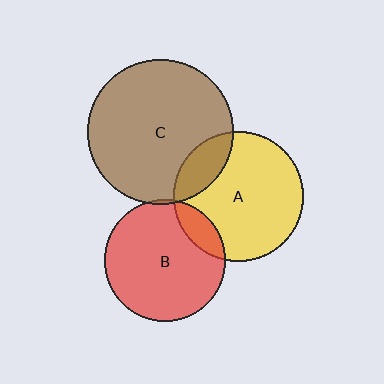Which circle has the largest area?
Circle C (brown).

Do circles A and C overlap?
Yes.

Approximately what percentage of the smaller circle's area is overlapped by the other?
Approximately 20%.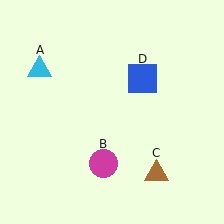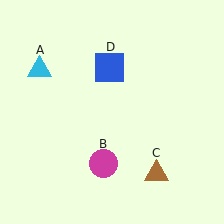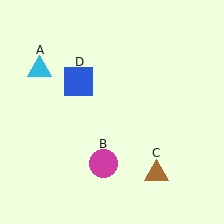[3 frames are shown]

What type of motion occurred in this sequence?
The blue square (object D) rotated counterclockwise around the center of the scene.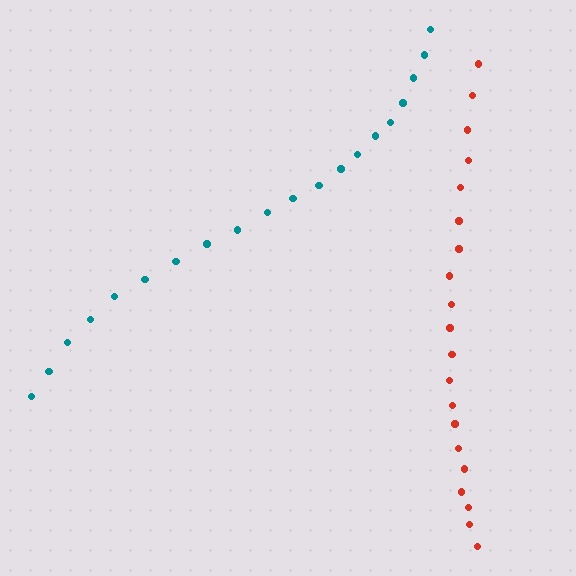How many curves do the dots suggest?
There are 2 distinct paths.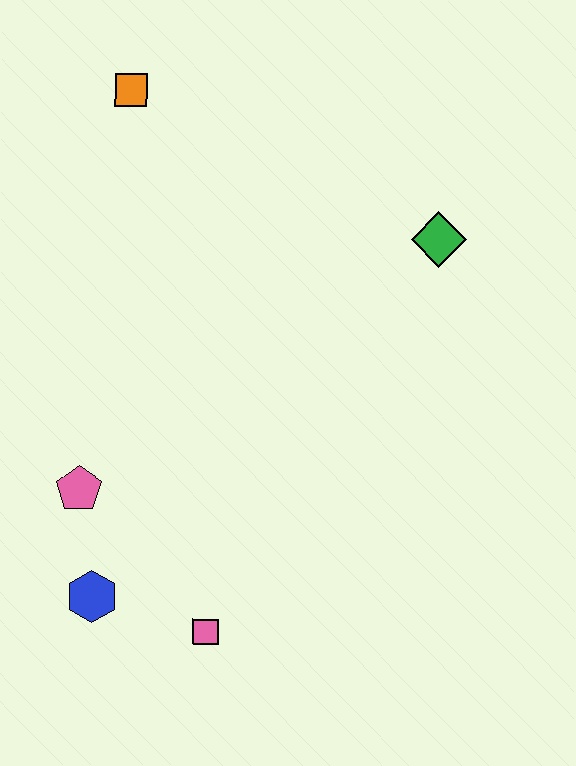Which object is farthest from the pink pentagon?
The green diamond is farthest from the pink pentagon.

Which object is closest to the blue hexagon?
The pink pentagon is closest to the blue hexagon.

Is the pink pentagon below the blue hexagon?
No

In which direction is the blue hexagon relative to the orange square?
The blue hexagon is below the orange square.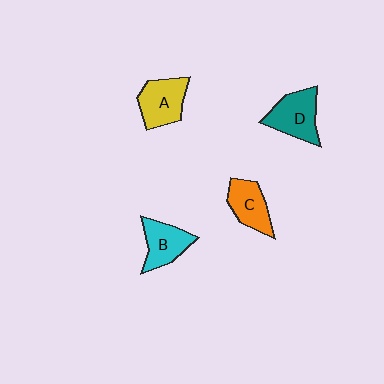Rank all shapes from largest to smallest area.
From largest to smallest: D (teal), A (yellow), B (cyan), C (orange).